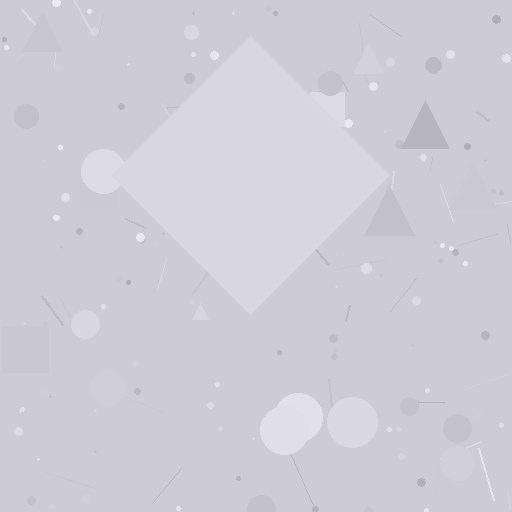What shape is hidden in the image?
A diamond is hidden in the image.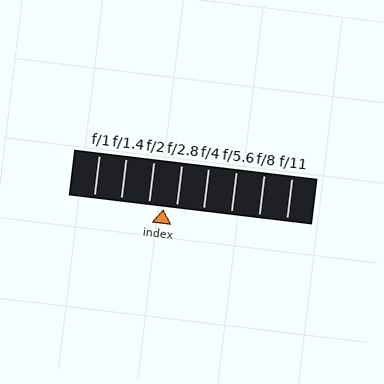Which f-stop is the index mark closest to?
The index mark is closest to f/2.8.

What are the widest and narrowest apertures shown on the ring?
The widest aperture shown is f/1 and the narrowest is f/11.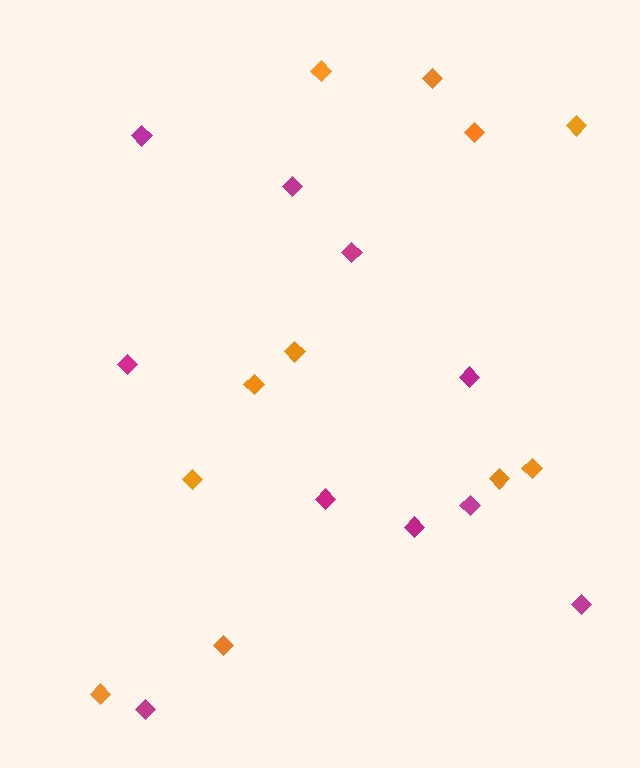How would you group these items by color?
There are 2 groups: one group of orange diamonds (11) and one group of magenta diamonds (10).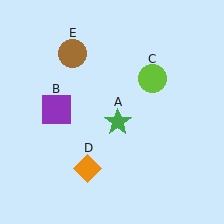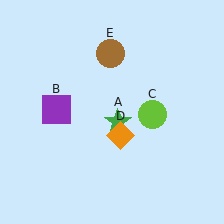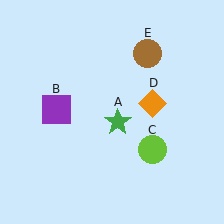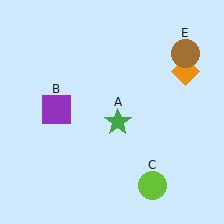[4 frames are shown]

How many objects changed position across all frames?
3 objects changed position: lime circle (object C), orange diamond (object D), brown circle (object E).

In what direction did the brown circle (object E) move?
The brown circle (object E) moved right.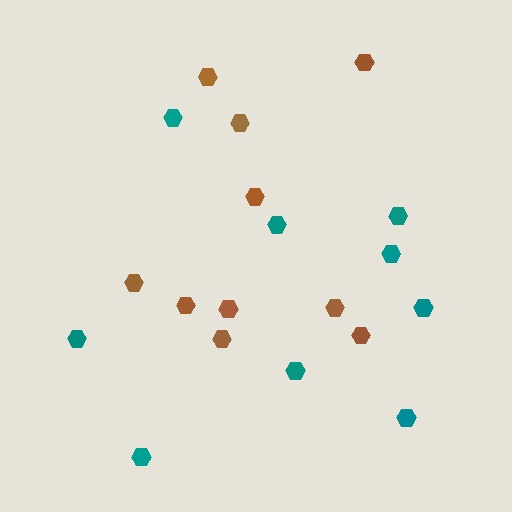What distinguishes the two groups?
There are 2 groups: one group of brown hexagons (10) and one group of teal hexagons (9).